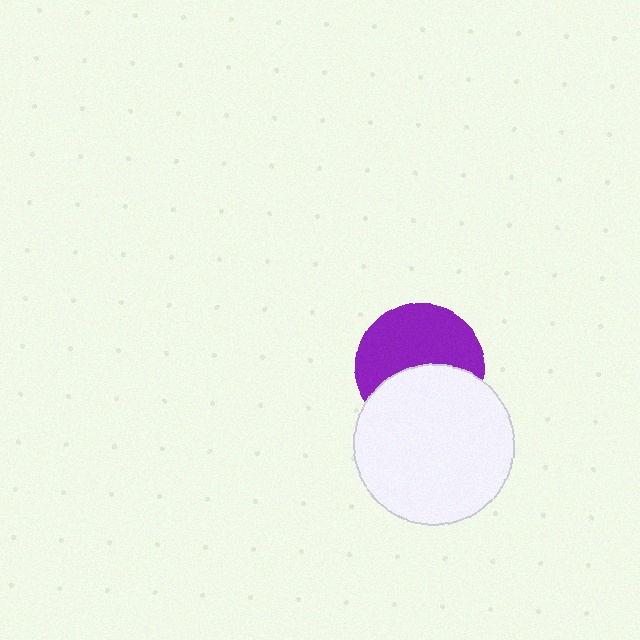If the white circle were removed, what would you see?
You would see the complete purple circle.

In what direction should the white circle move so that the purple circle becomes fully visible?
The white circle should move down. That is the shortest direction to clear the overlap and leave the purple circle fully visible.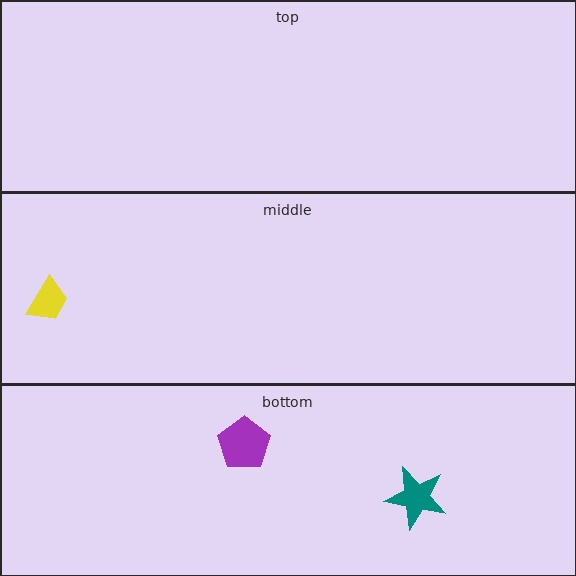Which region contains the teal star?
The bottom region.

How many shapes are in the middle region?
1.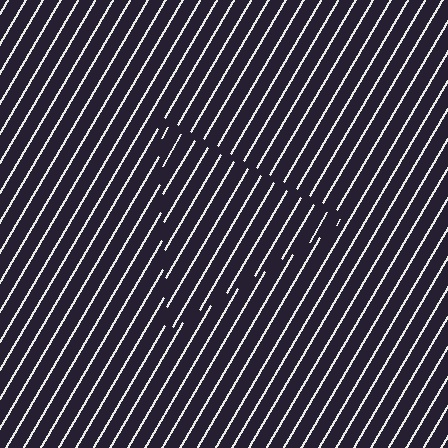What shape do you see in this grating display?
An illusory triangle. The interior of the shape contains the same grating, shifted by half a period — the contour is defined by the phase discontinuity where line-ends from the inner and outer gratings abut.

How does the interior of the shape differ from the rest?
The interior of the shape contains the same grating, shifted by half a period — the contour is defined by the phase discontinuity where line-ends from the inner and outer gratings abut.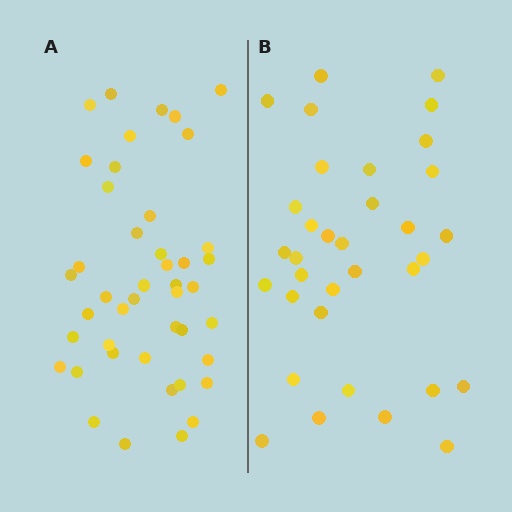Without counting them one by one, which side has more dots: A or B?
Region A (the left region) has more dots.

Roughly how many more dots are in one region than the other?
Region A has roughly 10 or so more dots than region B.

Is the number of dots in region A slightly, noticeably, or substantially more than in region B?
Region A has noticeably more, but not dramatically so. The ratio is roughly 1.3 to 1.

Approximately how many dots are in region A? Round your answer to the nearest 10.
About 40 dots. (The exact count is 44, which rounds to 40.)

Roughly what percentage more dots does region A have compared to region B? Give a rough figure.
About 30% more.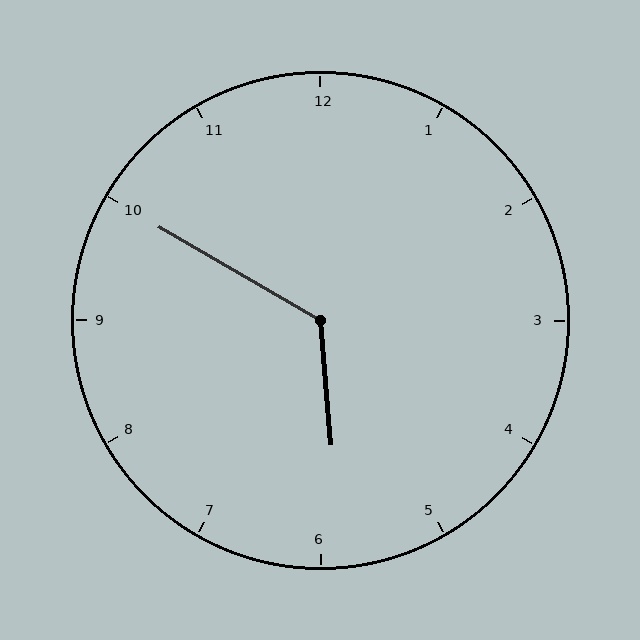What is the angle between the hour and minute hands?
Approximately 125 degrees.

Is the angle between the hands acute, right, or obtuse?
It is obtuse.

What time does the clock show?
5:50.